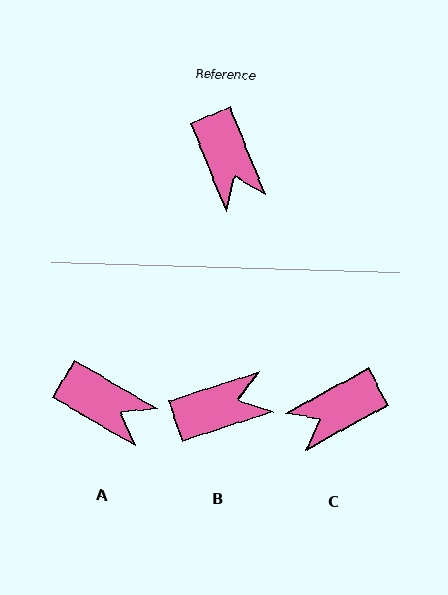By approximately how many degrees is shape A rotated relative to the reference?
Approximately 37 degrees counter-clockwise.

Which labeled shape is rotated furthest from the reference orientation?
B, about 86 degrees away.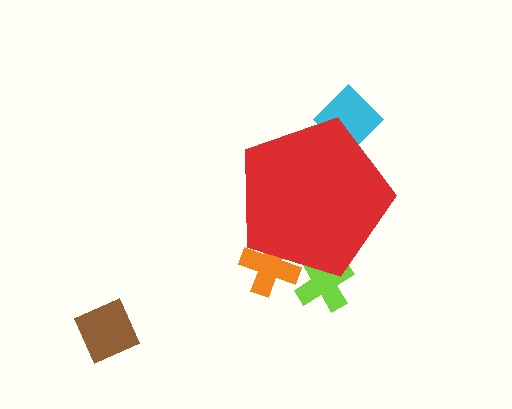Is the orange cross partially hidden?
Yes, the orange cross is partially hidden behind the red pentagon.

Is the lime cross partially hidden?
Yes, the lime cross is partially hidden behind the red pentagon.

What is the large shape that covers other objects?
A red pentagon.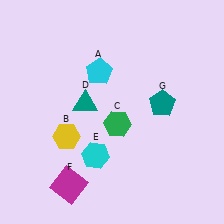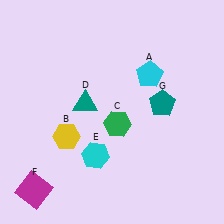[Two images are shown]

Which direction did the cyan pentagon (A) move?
The cyan pentagon (A) moved right.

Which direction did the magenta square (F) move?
The magenta square (F) moved left.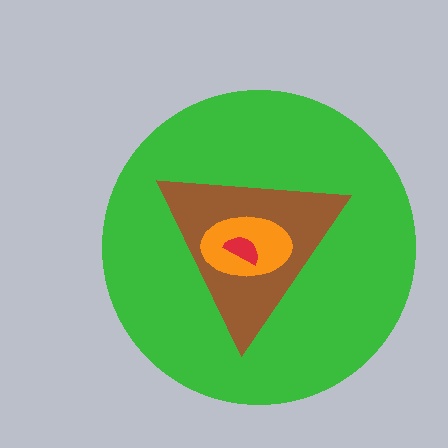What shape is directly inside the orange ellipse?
The red semicircle.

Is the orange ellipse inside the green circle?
Yes.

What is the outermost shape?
The green circle.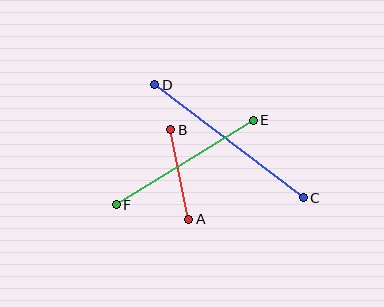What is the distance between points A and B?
The distance is approximately 91 pixels.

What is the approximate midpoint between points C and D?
The midpoint is at approximately (229, 141) pixels.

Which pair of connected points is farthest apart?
Points C and D are farthest apart.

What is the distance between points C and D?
The distance is approximately 187 pixels.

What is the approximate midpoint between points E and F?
The midpoint is at approximately (185, 162) pixels.